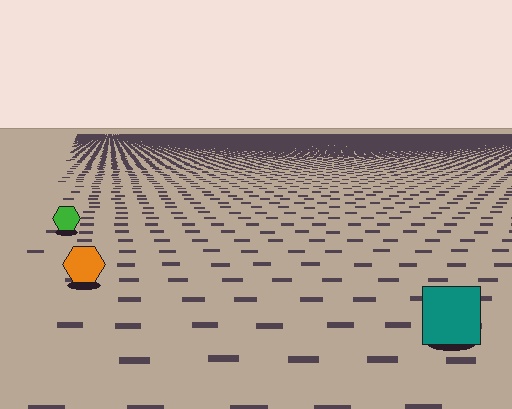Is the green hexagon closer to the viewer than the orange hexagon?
No. The orange hexagon is closer — you can tell from the texture gradient: the ground texture is coarser near it.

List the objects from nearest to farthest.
From nearest to farthest: the teal square, the orange hexagon, the green hexagon.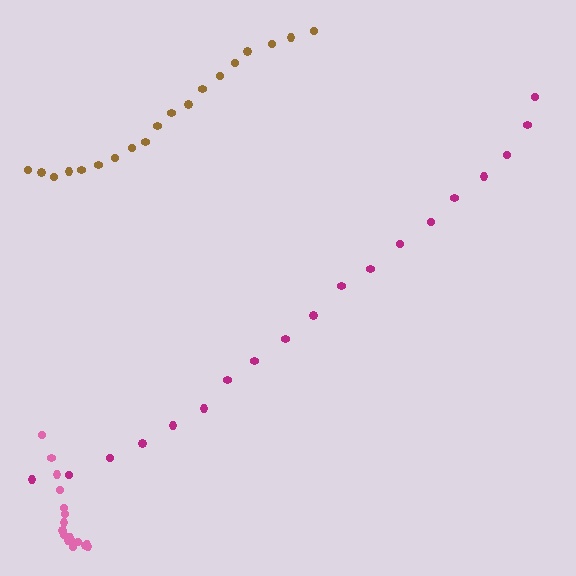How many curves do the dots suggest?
There are 3 distinct paths.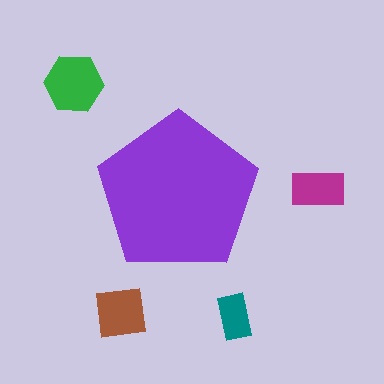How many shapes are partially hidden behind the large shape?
0 shapes are partially hidden.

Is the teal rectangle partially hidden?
No, the teal rectangle is fully visible.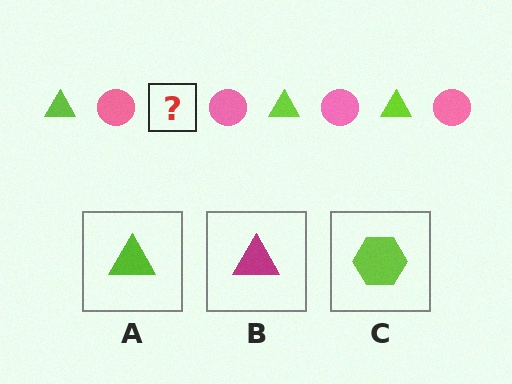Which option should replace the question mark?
Option A.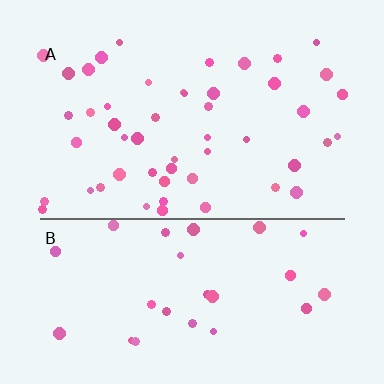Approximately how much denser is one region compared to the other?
Approximately 1.7× — region A over region B.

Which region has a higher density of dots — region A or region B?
A (the top).